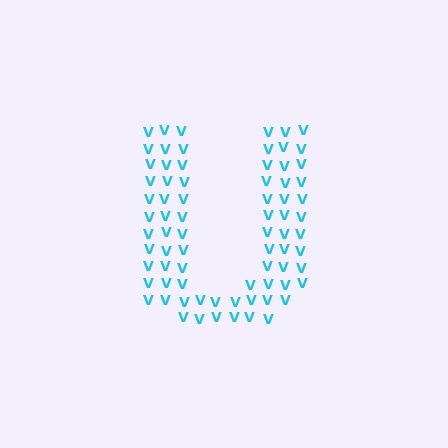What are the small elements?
The small elements are letter V's.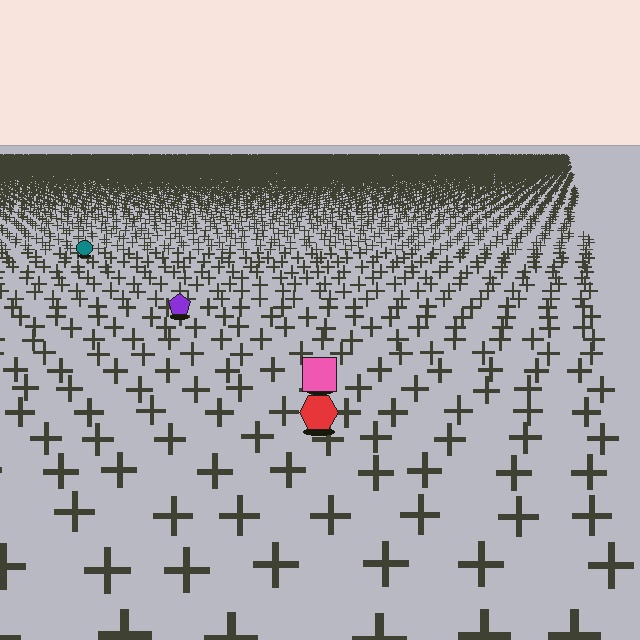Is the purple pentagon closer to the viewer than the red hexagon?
No. The red hexagon is closer — you can tell from the texture gradient: the ground texture is coarser near it.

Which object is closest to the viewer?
The red hexagon is closest. The texture marks near it are larger and more spread out.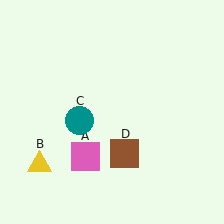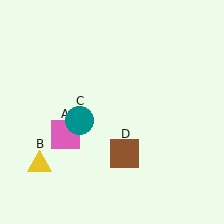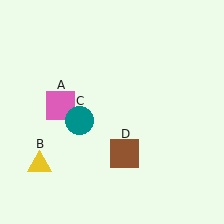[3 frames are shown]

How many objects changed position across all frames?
1 object changed position: pink square (object A).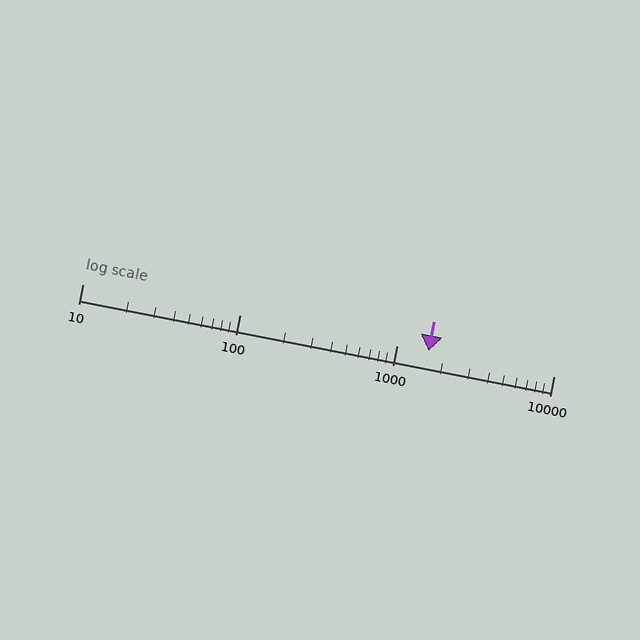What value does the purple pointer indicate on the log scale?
The pointer indicates approximately 1600.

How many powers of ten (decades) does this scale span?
The scale spans 3 decades, from 10 to 10000.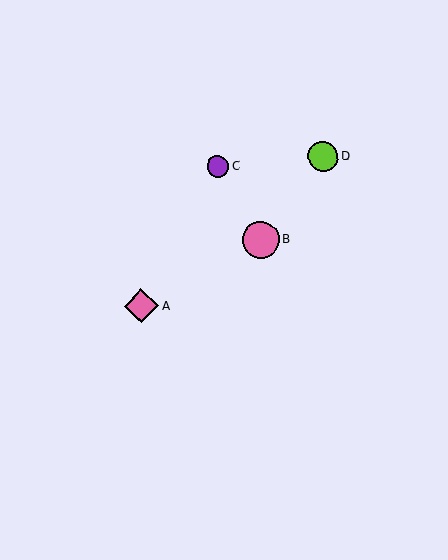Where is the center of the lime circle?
The center of the lime circle is at (323, 157).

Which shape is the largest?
The pink circle (labeled B) is the largest.